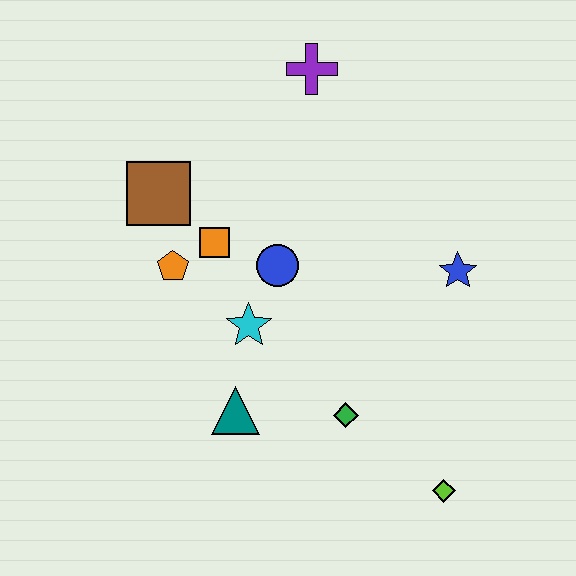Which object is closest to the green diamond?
The teal triangle is closest to the green diamond.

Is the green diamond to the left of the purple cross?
No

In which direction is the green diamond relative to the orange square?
The green diamond is below the orange square.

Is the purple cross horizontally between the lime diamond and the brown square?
Yes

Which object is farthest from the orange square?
The lime diamond is farthest from the orange square.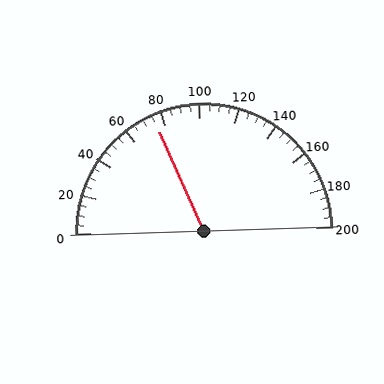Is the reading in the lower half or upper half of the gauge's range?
The reading is in the lower half of the range (0 to 200).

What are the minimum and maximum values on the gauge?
The gauge ranges from 0 to 200.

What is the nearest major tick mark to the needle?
The nearest major tick mark is 80.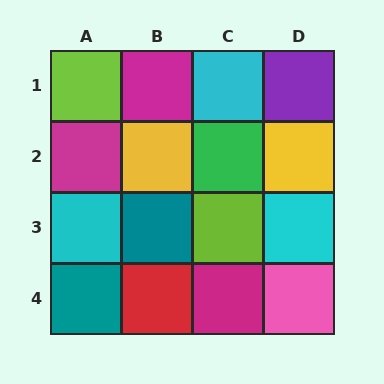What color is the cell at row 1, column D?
Purple.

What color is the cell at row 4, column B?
Red.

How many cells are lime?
2 cells are lime.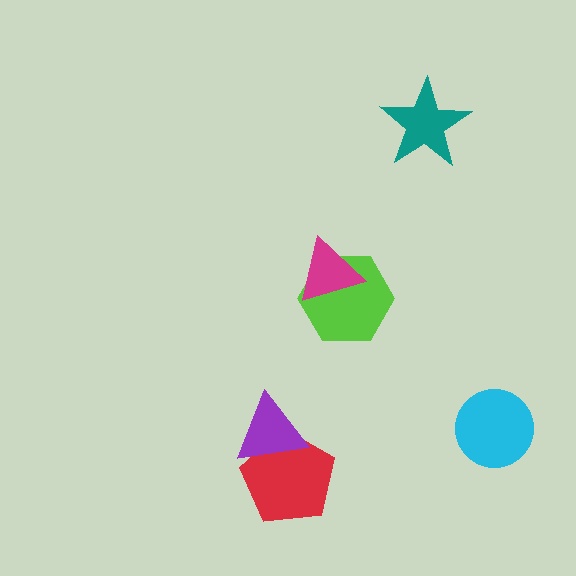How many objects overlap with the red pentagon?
1 object overlaps with the red pentagon.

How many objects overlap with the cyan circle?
0 objects overlap with the cyan circle.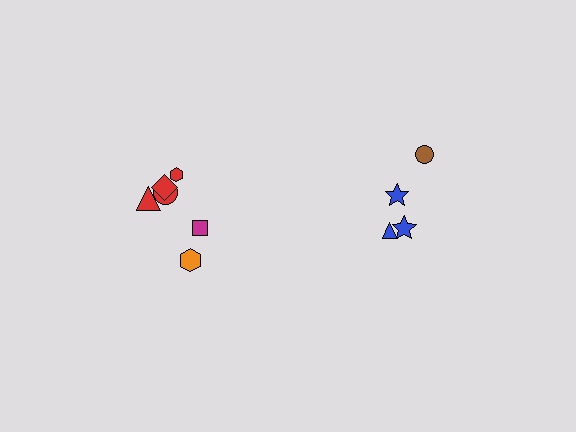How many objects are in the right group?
There are 4 objects.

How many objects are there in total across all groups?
There are 10 objects.